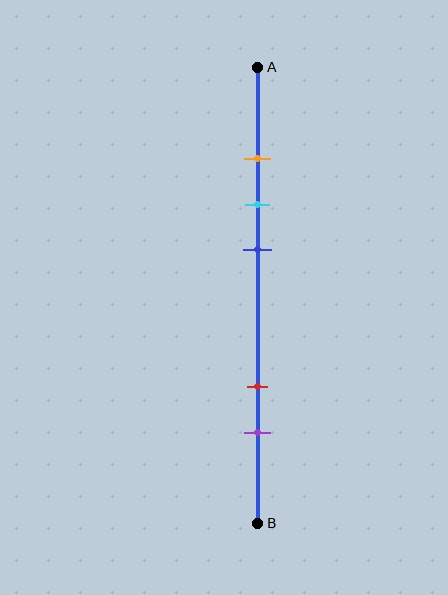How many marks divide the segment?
There are 5 marks dividing the segment.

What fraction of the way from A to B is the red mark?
The red mark is approximately 70% (0.7) of the way from A to B.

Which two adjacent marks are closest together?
The orange and cyan marks are the closest adjacent pair.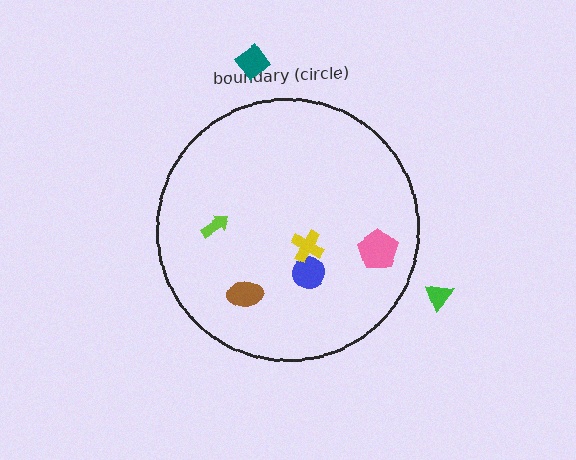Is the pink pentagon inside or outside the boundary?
Inside.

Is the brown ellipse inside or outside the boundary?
Inside.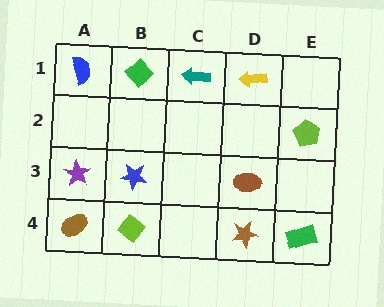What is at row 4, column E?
A green rectangle.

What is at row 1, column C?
A teal arrow.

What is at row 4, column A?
A brown ellipse.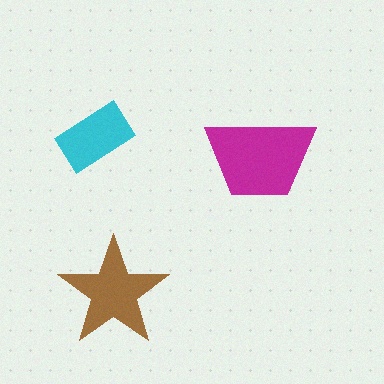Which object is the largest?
The magenta trapezoid.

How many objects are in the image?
There are 3 objects in the image.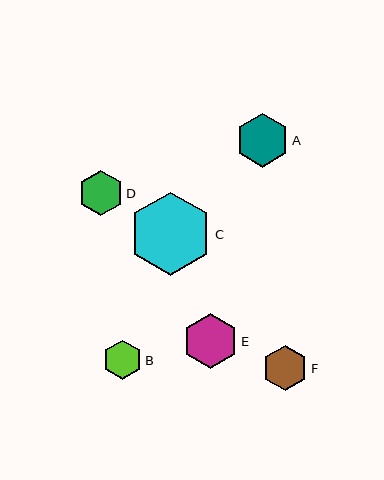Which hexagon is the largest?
Hexagon C is the largest with a size of approximately 83 pixels.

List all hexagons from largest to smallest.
From largest to smallest: C, E, A, F, D, B.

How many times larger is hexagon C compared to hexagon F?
Hexagon C is approximately 1.9 times the size of hexagon F.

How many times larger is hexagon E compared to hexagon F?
Hexagon E is approximately 1.2 times the size of hexagon F.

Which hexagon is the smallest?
Hexagon B is the smallest with a size of approximately 39 pixels.